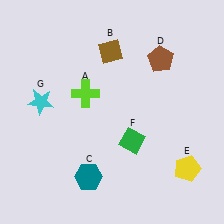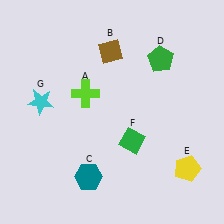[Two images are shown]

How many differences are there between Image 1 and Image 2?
There is 1 difference between the two images.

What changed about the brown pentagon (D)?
In Image 1, D is brown. In Image 2, it changed to green.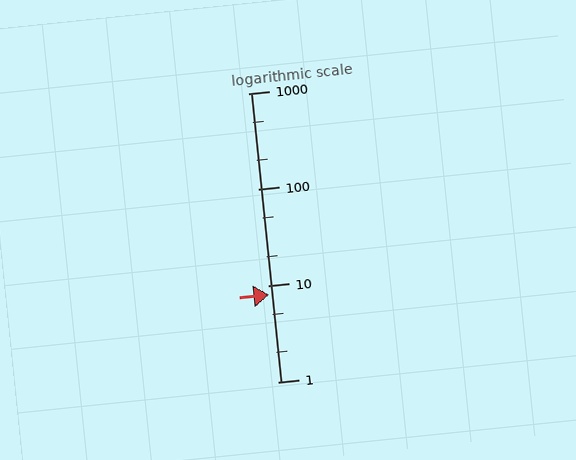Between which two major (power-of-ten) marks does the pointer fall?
The pointer is between 1 and 10.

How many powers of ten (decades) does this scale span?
The scale spans 3 decades, from 1 to 1000.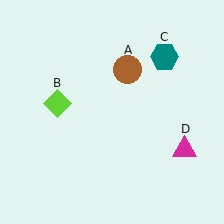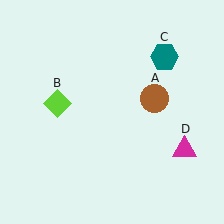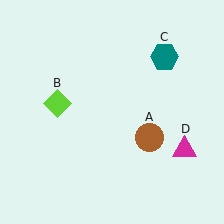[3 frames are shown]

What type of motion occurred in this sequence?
The brown circle (object A) rotated clockwise around the center of the scene.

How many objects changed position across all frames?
1 object changed position: brown circle (object A).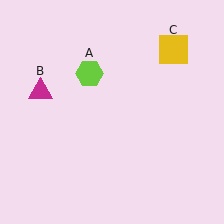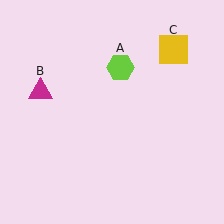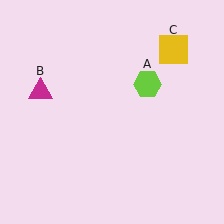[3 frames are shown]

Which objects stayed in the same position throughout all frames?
Magenta triangle (object B) and yellow square (object C) remained stationary.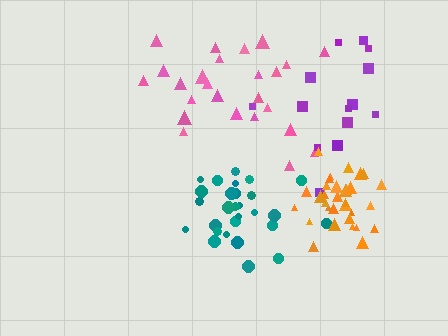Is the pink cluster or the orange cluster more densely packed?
Orange.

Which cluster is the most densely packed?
Orange.